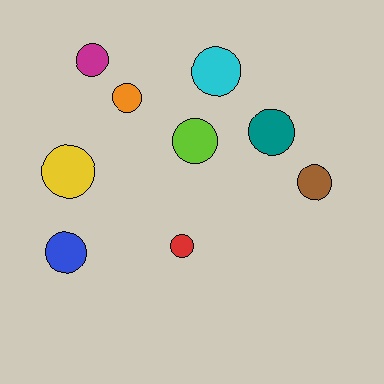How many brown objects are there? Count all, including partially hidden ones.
There is 1 brown object.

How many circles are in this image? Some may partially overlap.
There are 9 circles.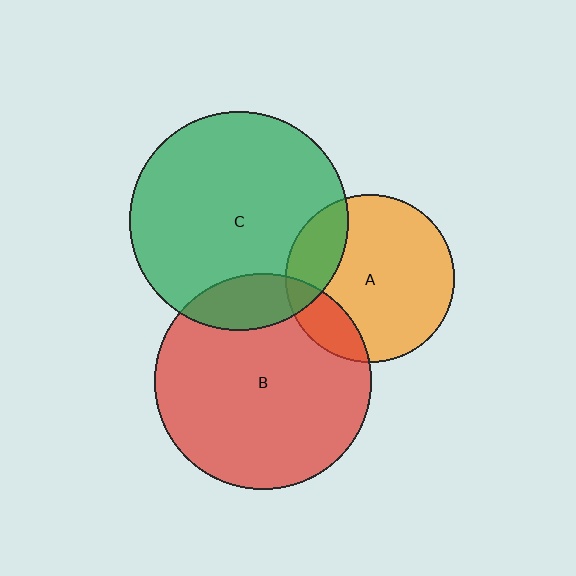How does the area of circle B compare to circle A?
Approximately 1.7 times.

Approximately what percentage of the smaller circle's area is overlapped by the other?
Approximately 15%.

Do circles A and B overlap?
Yes.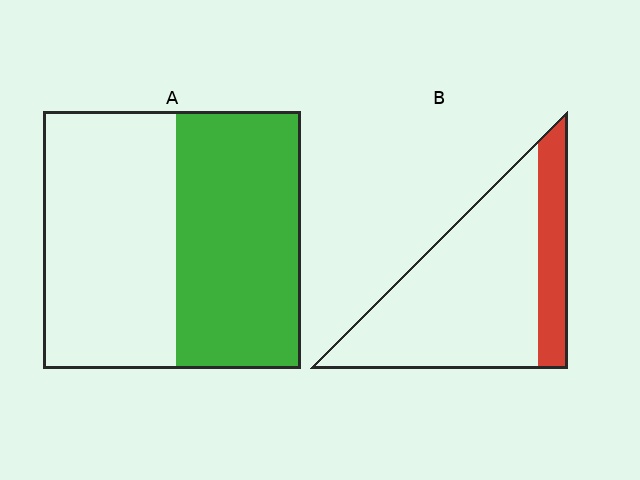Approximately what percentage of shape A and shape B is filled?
A is approximately 50% and B is approximately 20%.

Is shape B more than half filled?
No.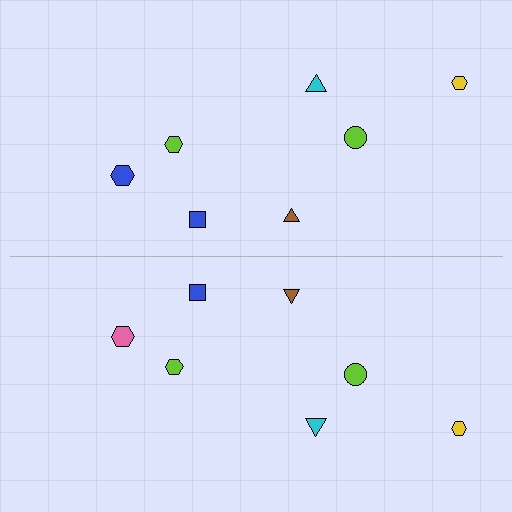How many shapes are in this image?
There are 14 shapes in this image.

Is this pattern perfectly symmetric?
No, the pattern is not perfectly symmetric. The pink hexagon on the bottom side breaks the symmetry — its mirror counterpart is blue.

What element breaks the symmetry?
The pink hexagon on the bottom side breaks the symmetry — its mirror counterpart is blue.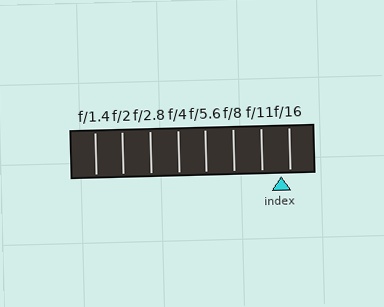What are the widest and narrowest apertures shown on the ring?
The widest aperture shown is f/1.4 and the narrowest is f/16.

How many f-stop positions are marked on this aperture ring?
There are 8 f-stop positions marked.